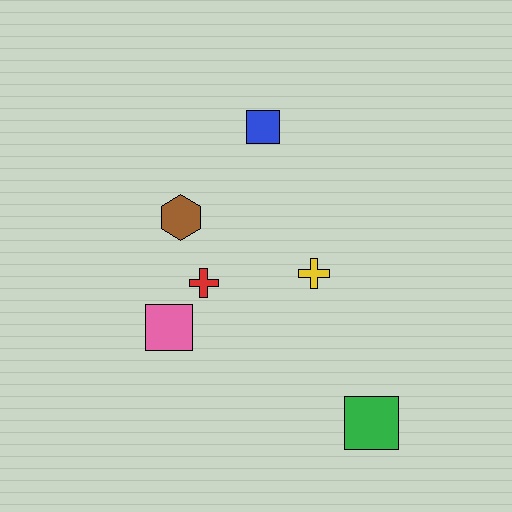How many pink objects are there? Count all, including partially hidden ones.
There is 1 pink object.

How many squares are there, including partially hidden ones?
There are 3 squares.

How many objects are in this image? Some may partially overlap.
There are 6 objects.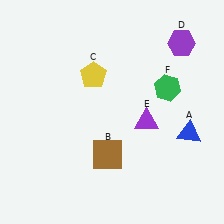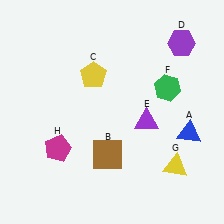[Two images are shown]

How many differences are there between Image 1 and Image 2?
There are 2 differences between the two images.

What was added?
A yellow triangle (G), a magenta pentagon (H) were added in Image 2.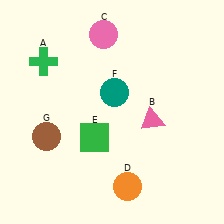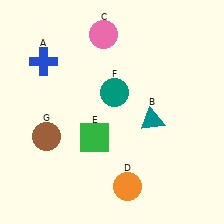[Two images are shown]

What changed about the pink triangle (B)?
In Image 1, B is pink. In Image 2, it changed to teal.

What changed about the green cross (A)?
In Image 1, A is green. In Image 2, it changed to blue.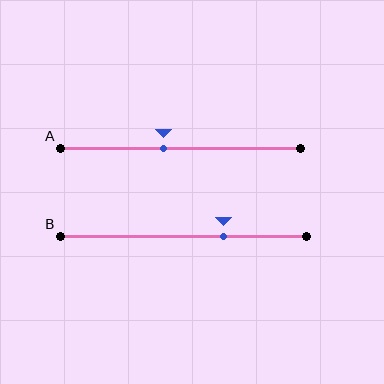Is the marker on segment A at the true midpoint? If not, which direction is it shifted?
No, the marker on segment A is shifted to the left by about 7% of the segment length.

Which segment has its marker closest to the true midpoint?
Segment A has its marker closest to the true midpoint.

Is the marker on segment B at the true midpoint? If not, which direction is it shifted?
No, the marker on segment B is shifted to the right by about 16% of the segment length.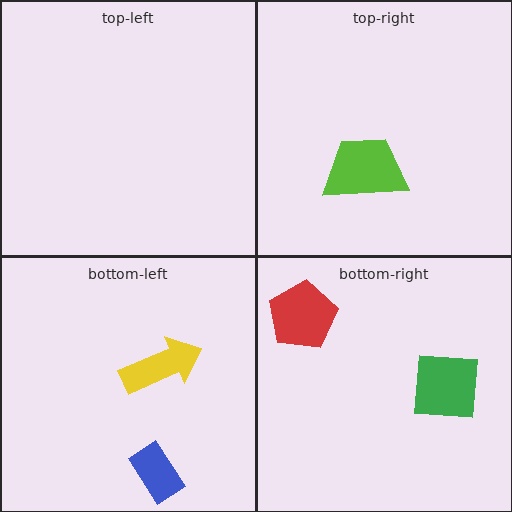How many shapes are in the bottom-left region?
2.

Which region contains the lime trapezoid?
The top-right region.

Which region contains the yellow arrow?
The bottom-left region.